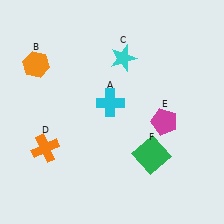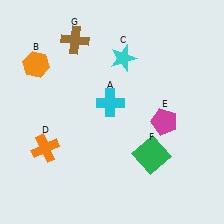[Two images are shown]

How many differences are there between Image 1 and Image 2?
There is 1 difference between the two images.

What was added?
A brown cross (G) was added in Image 2.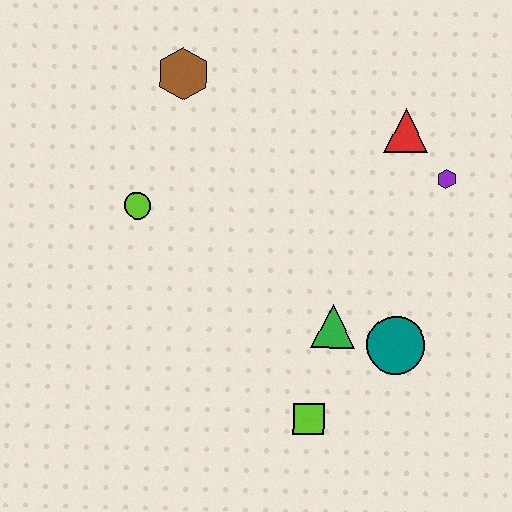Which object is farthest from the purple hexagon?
The lime circle is farthest from the purple hexagon.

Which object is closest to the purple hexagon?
The red triangle is closest to the purple hexagon.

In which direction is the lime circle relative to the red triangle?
The lime circle is to the left of the red triangle.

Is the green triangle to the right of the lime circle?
Yes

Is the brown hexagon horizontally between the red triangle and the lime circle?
Yes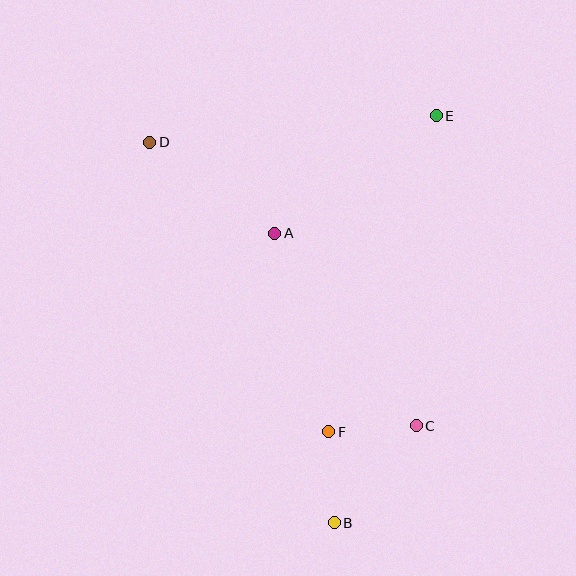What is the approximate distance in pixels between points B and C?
The distance between B and C is approximately 127 pixels.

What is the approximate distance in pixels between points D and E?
The distance between D and E is approximately 288 pixels.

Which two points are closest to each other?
Points C and F are closest to each other.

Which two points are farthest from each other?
Points B and D are farthest from each other.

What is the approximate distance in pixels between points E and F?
The distance between E and F is approximately 334 pixels.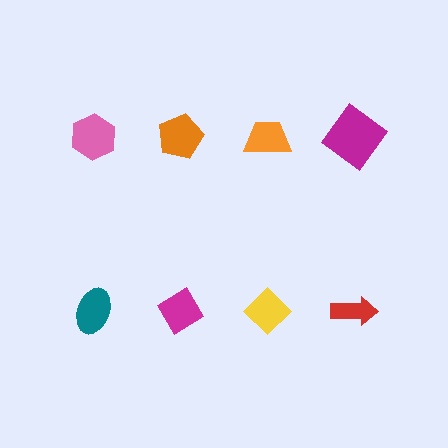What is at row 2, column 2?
A magenta diamond.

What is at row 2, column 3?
A yellow diamond.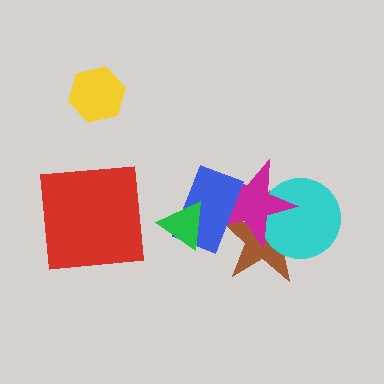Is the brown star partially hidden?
Yes, it is partially covered by another shape.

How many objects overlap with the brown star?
3 objects overlap with the brown star.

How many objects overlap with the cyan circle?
2 objects overlap with the cyan circle.